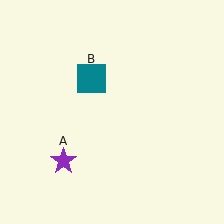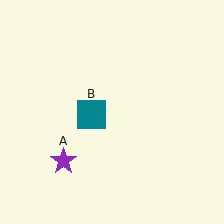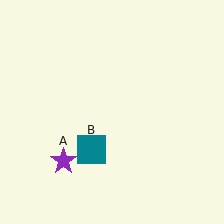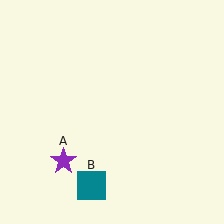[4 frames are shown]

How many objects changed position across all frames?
1 object changed position: teal square (object B).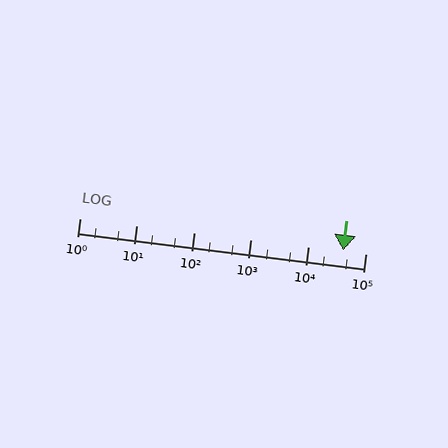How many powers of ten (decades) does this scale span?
The scale spans 5 decades, from 1 to 100000.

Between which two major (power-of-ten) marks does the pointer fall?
The pointer is between 10000 and 100000.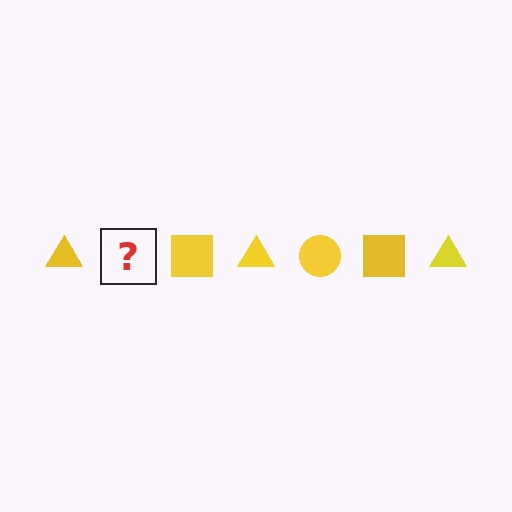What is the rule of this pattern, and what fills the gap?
The rule is that the pattern cycles through triangle, circle, square shapes in yellow. The gap should be filled with a yellow circle.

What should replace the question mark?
The question mark should be replaced with a yellow circle.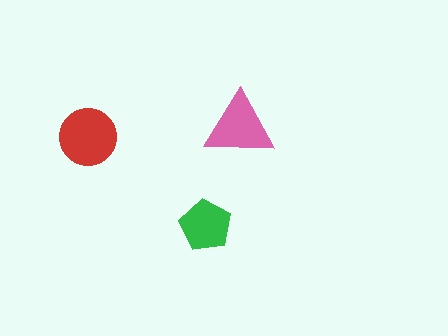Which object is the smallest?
The green pentagon.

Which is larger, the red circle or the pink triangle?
The red circle.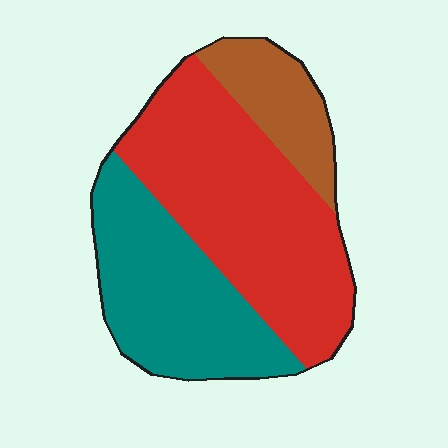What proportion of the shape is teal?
Teal covers 35% of the shape.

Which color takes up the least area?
Brown, at roughly 15%.